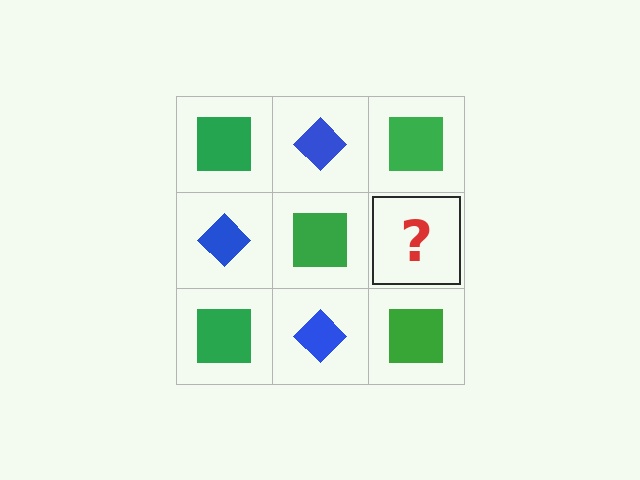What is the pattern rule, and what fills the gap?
The rule is that it alternates green square and blue diamond in a checkerboard pattern. The gap should be filled with a blue diamond.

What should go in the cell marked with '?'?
The missing cell should contain a blue diamond.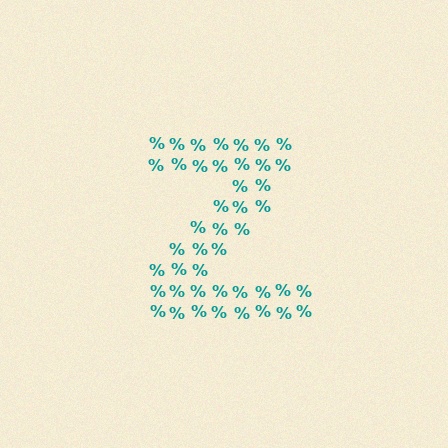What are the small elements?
The small elements are percent signs.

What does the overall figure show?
The overall figure shows the letter Z.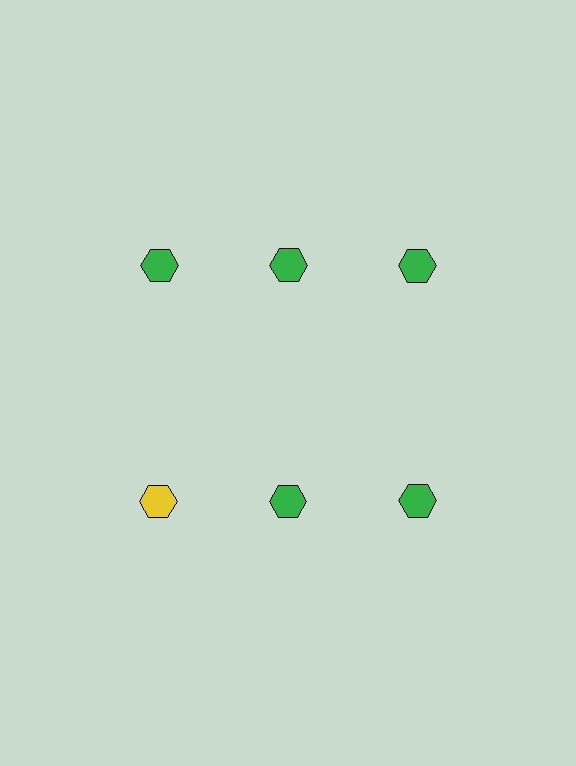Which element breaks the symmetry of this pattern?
The yellow hexagon in the second row, leftmost column breaks the symmetry. All other shapes are green hexagons.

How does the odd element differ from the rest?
It has a different color: yellow instead of green.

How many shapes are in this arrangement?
There are 6 shapes arranged in a grid pattern.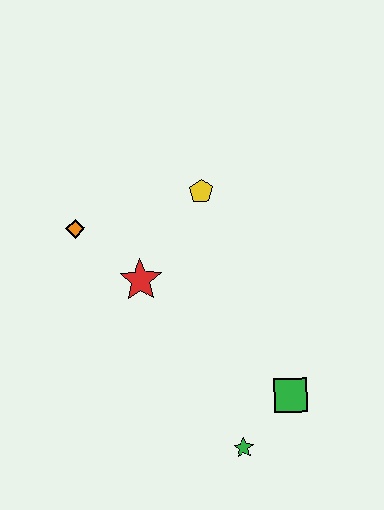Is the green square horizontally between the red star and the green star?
No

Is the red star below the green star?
No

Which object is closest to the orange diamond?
The red star is closest to the orange diamond.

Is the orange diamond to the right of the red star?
No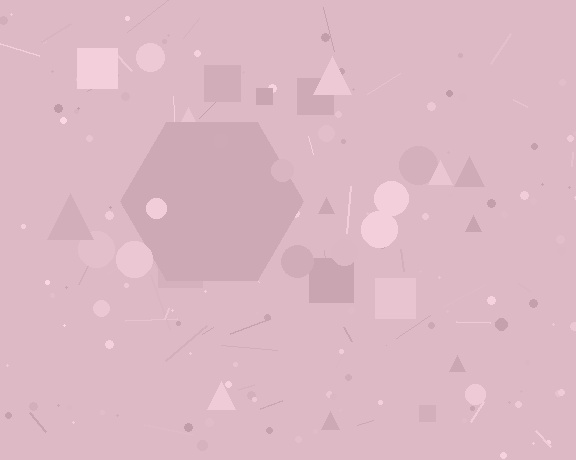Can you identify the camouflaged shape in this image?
The camouflaged shape is a hexagon.